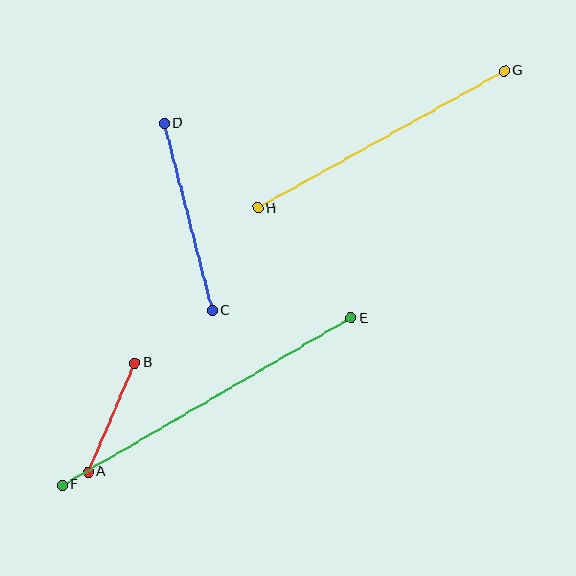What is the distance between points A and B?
The distance is approximately 119 pixels.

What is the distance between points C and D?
The distance is approximately 193 pixels.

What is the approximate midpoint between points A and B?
The midpoint is at approximately (111, 418) pixels.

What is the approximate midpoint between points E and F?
The midpoint is at approximately (207, 402) pixels.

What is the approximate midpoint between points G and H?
The midpoint is at approximately (381, 139) pixels.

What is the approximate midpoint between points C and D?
The midpoint is at approximately (188, 217) pixels.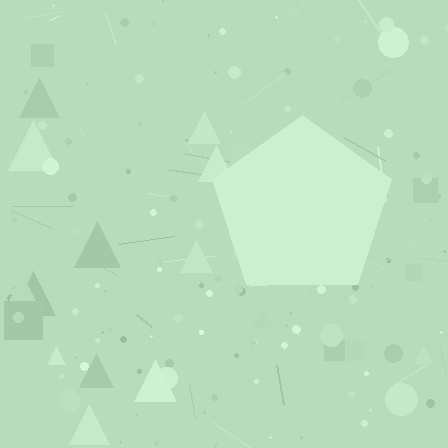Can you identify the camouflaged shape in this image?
The camouflaged shape is a pentagon.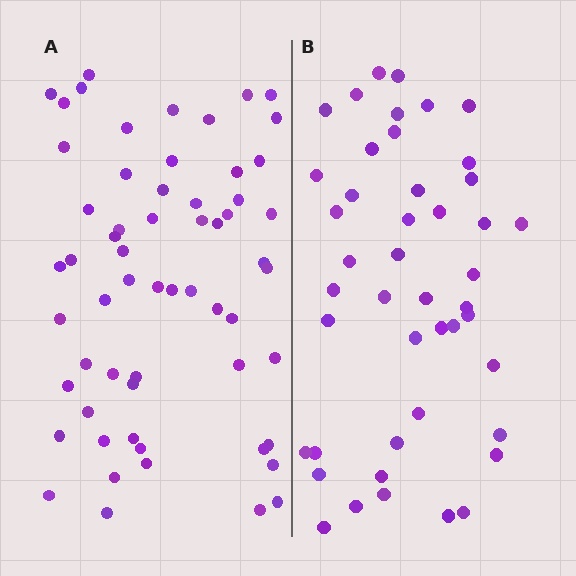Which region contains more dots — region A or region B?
Region A (the left region) has more dots.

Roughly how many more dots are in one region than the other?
Region A has approximately 15 more dots than region B.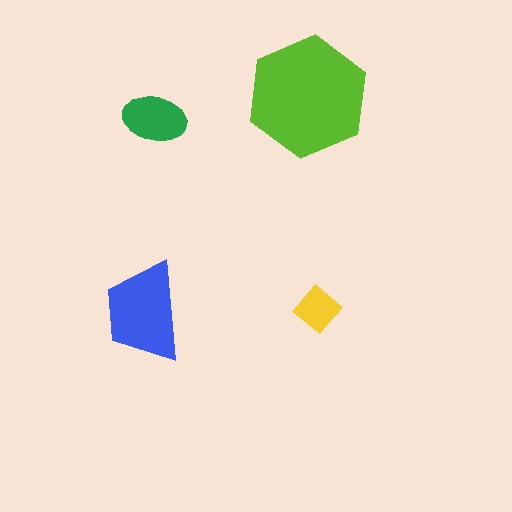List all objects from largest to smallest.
The lime hexagon, the blue trapezoid, the green ellipse, the yellow diamond.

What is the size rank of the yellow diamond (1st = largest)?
4th.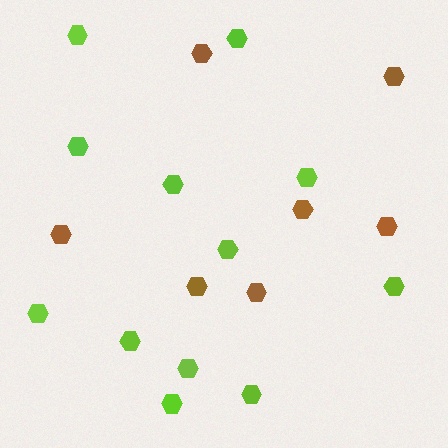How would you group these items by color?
There are 2 groups: one group of brown hexagons (7) and one group of lime hexagons (12).